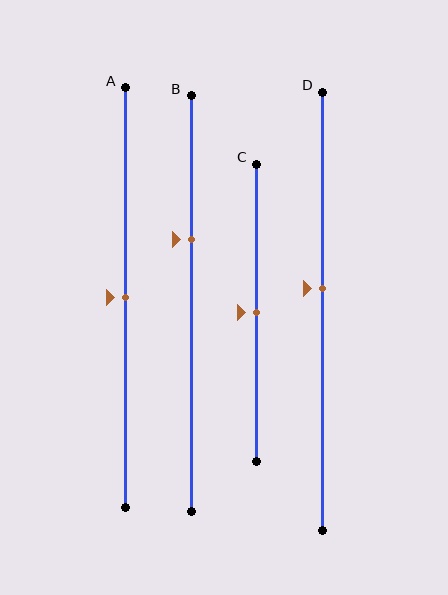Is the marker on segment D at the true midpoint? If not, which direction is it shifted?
No, the marker on segment D is shifted upward by about 5% of the segment length.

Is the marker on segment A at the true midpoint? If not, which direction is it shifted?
Yes, the marker on segment A is at the true midpoint.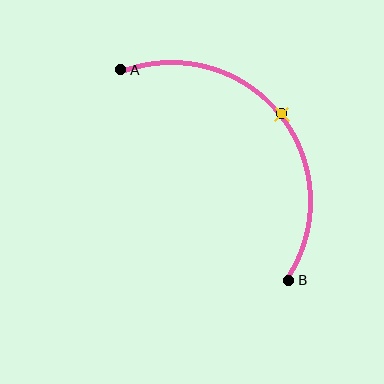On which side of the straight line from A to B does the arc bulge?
The arc bulges above and to the right of the straight line connecting A and B.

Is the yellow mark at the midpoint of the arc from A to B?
Yes. The yellow mark lies on the arc at equal arc-length from both A and B — it is the arc midpoint.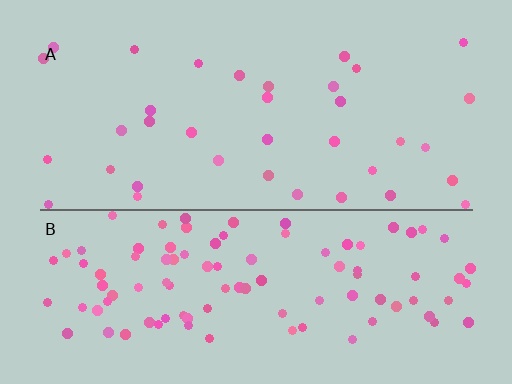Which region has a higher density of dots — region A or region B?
B (the bottom).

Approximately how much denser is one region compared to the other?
Approximately 2.8× — region B over region A.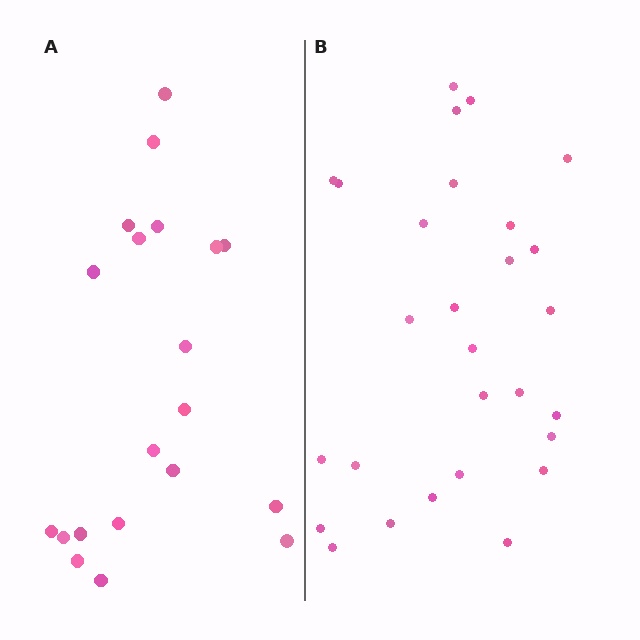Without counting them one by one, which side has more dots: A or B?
Region B (the right region) has more dots.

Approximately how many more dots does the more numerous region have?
Region B has roughly 8 or so more dots than region A.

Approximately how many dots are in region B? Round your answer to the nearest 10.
About 30 dots. (The exact count is 28, which rounds to 30.)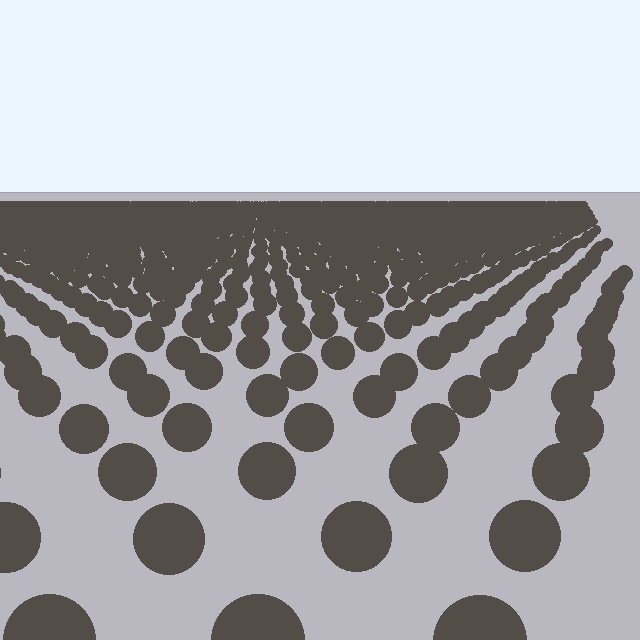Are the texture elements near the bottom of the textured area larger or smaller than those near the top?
Larger. Near the bottom, elements are closer to the viewer and appear at a bigger on-screen size.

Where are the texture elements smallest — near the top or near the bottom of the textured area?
Near the top.